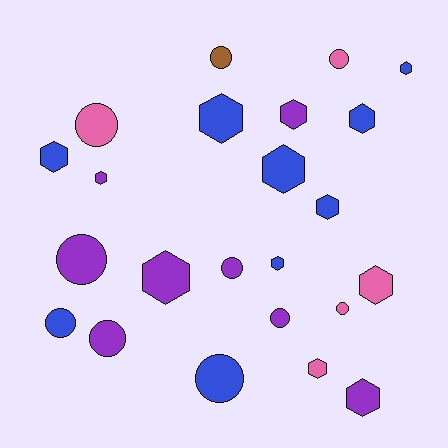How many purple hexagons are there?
There are 4 purple hexagons.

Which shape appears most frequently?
Hexagon, with 13 objects.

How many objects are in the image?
There are 23 objects.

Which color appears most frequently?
Blue, with 9 objects.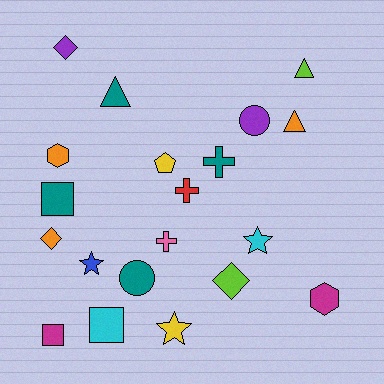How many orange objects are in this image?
There are 3 orange objects.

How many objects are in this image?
There are 20 objects.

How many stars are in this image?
There are 3 stars.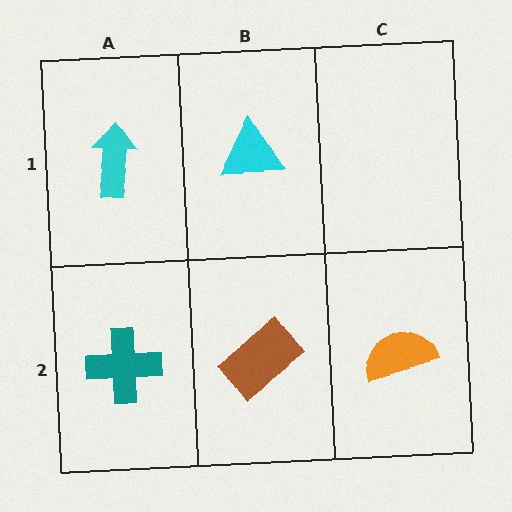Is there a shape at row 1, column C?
No, that cell is empty.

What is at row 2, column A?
A teal cross.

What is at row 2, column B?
A brown rectangle.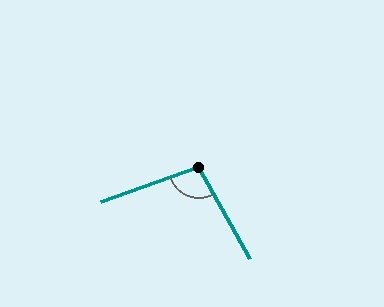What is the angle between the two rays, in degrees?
Approximately 100 degrees.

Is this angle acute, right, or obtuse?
It is obtuse.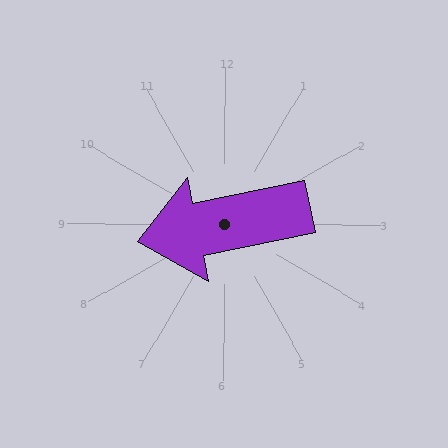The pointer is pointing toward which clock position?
Roughly 9 o'clock.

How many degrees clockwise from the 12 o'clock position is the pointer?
Approximately 258 degrees.